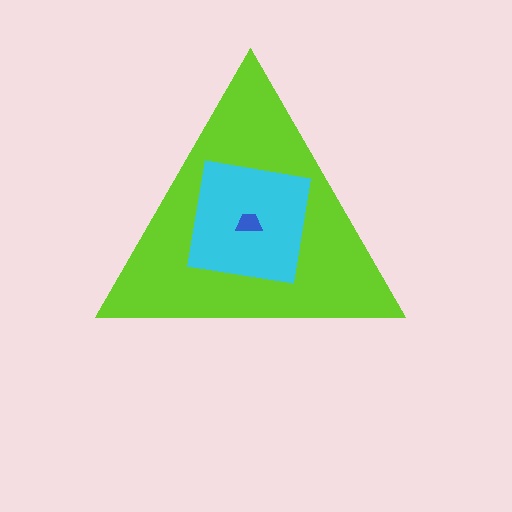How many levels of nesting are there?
3.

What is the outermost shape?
The lime triangle.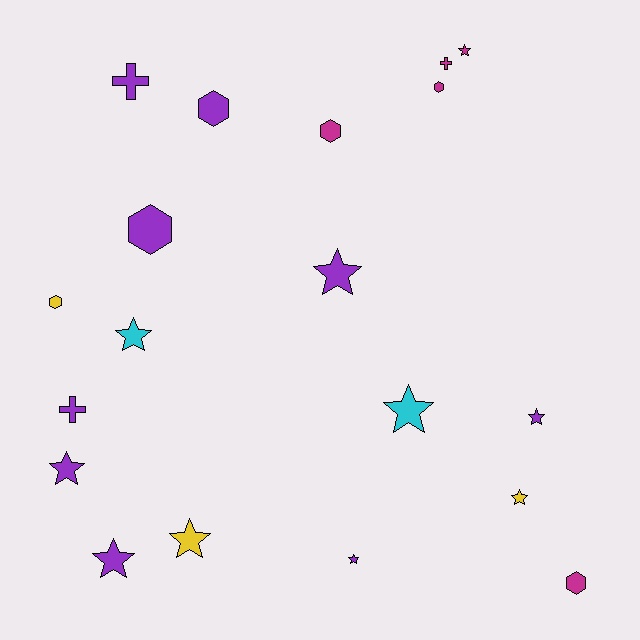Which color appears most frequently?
Purple, with 9 objects.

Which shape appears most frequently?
Star, with 10 objects.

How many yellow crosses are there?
There are no yellow crosses.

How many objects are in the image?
There are 19 objects.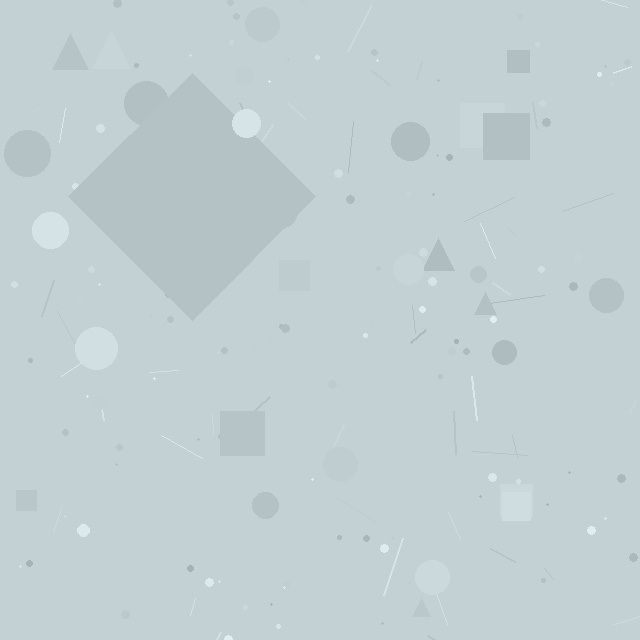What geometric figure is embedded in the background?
A diamond is embedded in the background.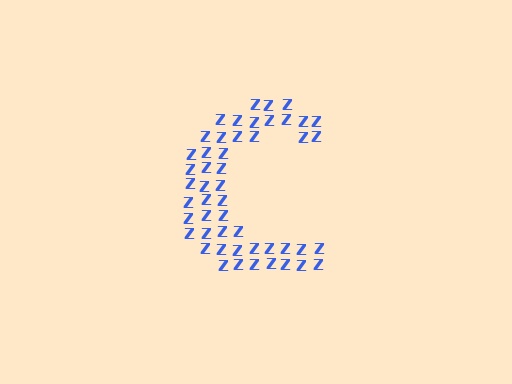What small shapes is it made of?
It is made of small letter Z's.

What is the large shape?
The large shape is the letter C.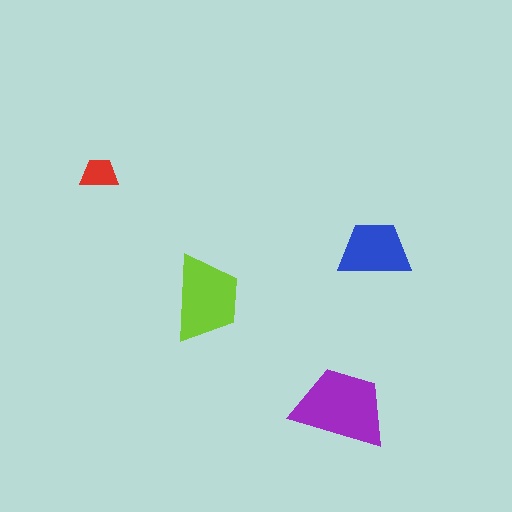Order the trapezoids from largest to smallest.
the purple one, the lime one, the blue one, the red one.